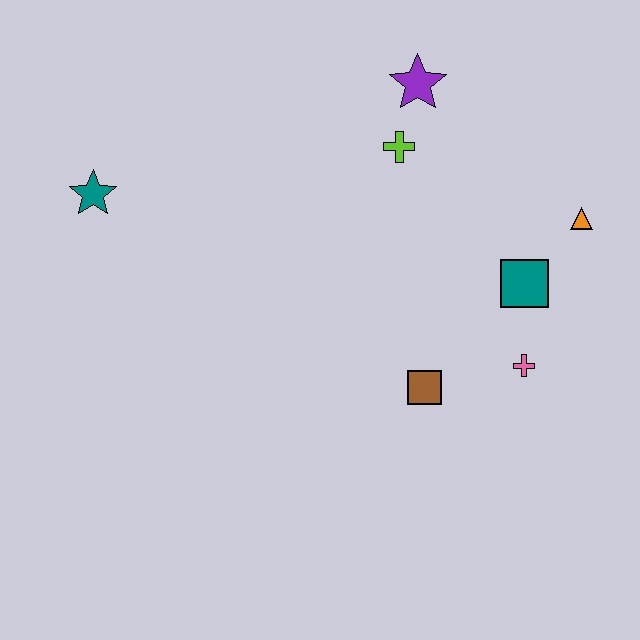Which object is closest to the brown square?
The pink cross is closest to the brown square.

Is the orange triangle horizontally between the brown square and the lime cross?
No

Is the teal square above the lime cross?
No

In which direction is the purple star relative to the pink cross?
The purple star is above the pink cross.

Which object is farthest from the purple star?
The teal star is farthest from the purple star.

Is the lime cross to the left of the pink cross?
Yes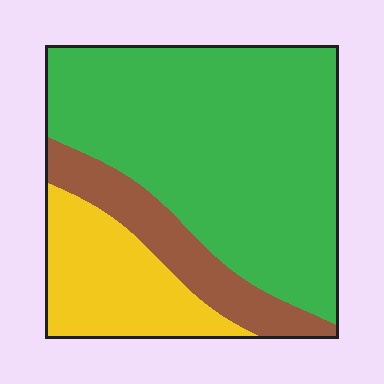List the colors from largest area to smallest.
From largest to smallest: green, yellow, brown.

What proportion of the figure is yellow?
Yellow takes up about one fifth (1/5) of the figure.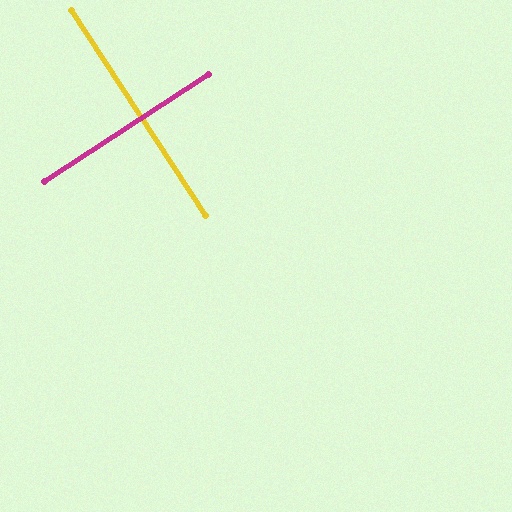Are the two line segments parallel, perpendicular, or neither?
Perpendicular — they meet at approximately 90°.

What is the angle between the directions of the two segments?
Approximately 90 degrees.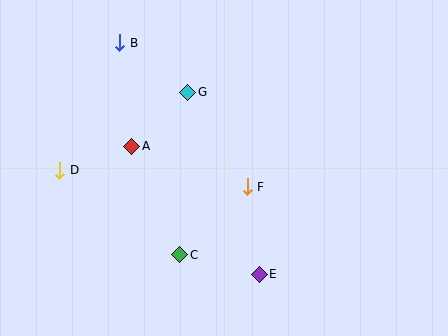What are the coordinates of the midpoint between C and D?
The midpoint between C and D is at (120, 213).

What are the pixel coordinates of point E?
Point E is at (259, 274).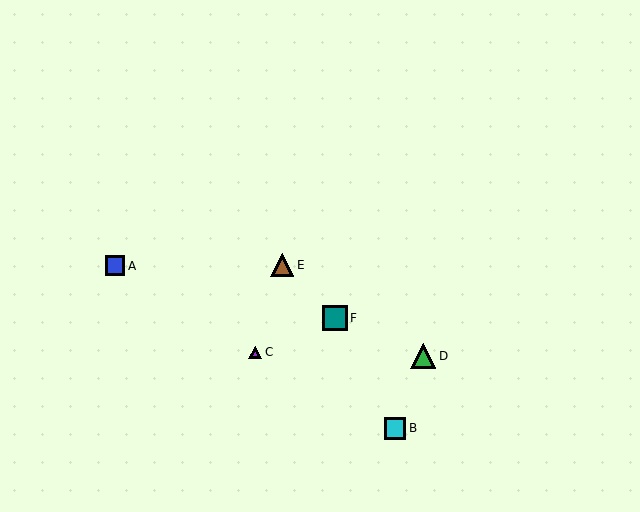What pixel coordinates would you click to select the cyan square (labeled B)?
Click at (395, 428) to select the cyan square B.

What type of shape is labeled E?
Shape E is a brown triangle.